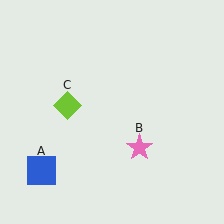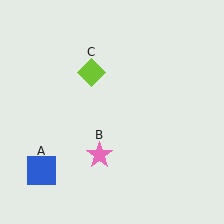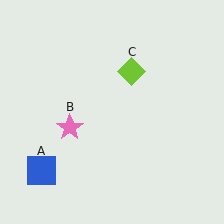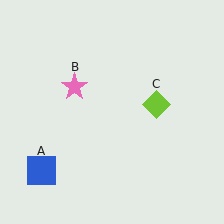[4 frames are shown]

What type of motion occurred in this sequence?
The pink star (object B), lime diamond (object C) rotated clockwise around the center of the scene.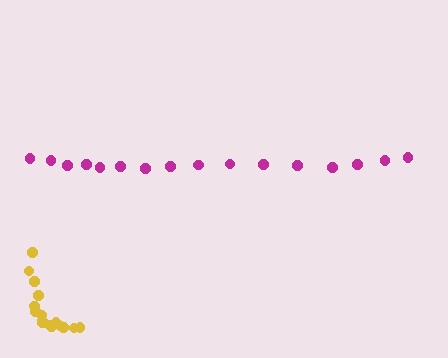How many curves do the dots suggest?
There are 2 distinct paths.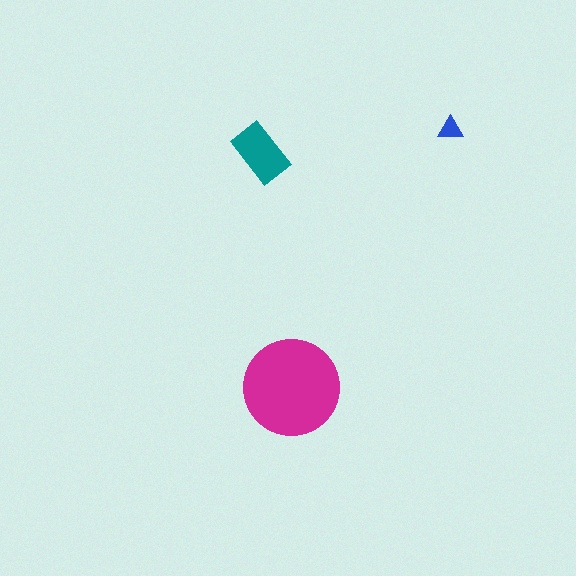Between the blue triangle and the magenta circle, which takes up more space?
The magenta circle.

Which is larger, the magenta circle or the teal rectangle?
The magenta circle.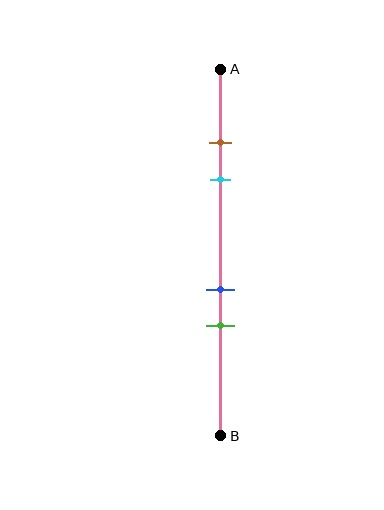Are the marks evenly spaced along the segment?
No, the marks are not evenly spaced.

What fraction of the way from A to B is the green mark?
The green mark is approximately 70% (0.7) of the way from A to B.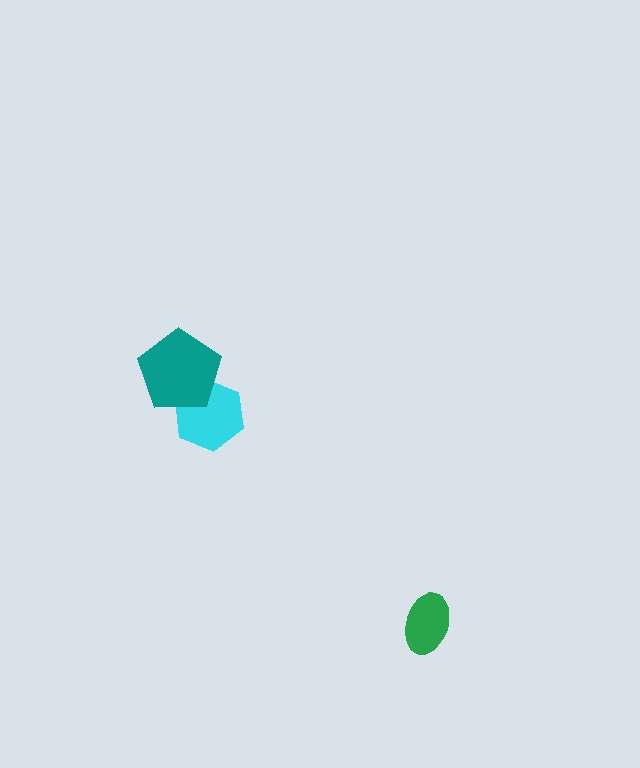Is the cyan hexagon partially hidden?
Yes, it is partially covered by another shape.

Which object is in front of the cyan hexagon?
The teal pentagon is in front of the cyan hexagon.